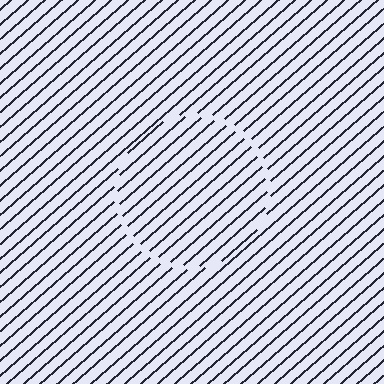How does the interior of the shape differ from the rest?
The interior of the shape contains the same grating, shifted by half a period — the contour is defined by the phase discontinuity where line-ends from the inner and outer gratings abut.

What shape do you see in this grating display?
An illusory circle. The interior of the shape contains the same grating, shifted by half a period — the contour is defined by the phase discontinuity where line-ends from the inner and outer gratings abut.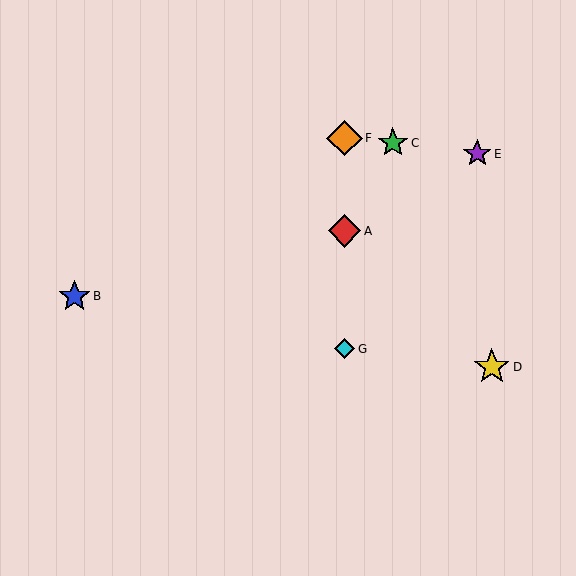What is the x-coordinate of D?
Object D is at x≈492.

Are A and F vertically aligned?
Yes, both are at x≈345.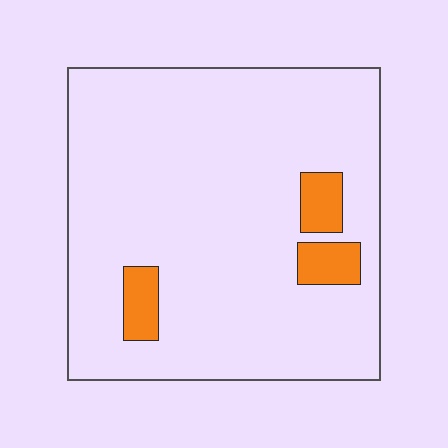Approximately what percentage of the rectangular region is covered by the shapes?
Approximately 10%.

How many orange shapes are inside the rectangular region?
3.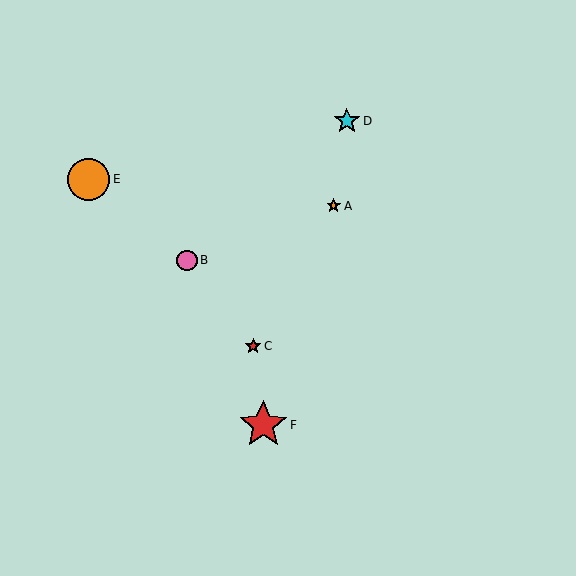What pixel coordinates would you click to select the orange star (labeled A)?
Click at (334, 206) to select the orange star A.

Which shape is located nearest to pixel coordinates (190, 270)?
The pink circle (labeled B) at (187, 260) is nearest to that location.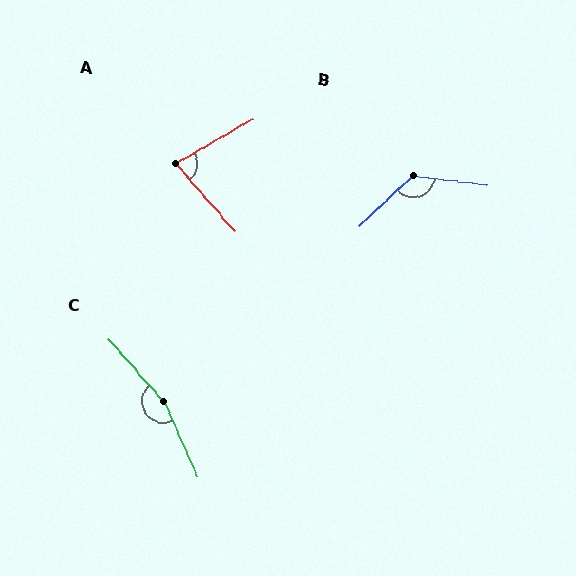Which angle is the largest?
C, at approximately 163 degrees.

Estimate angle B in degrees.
Approximately 130 degrees.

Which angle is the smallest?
A, at approximately 78 degrees.